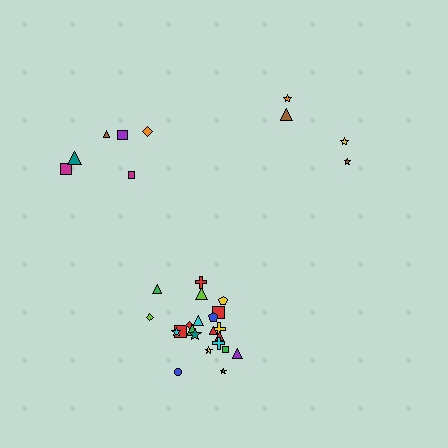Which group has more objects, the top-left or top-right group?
The top-left group.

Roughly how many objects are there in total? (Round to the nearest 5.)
Roughly 30 objects in total.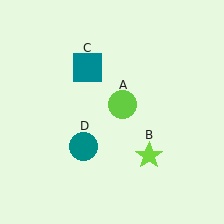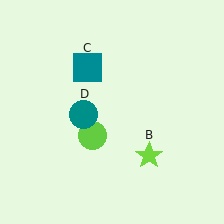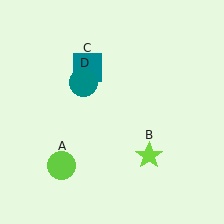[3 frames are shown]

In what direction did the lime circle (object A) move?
The lime circle (object A) moved down and to the left.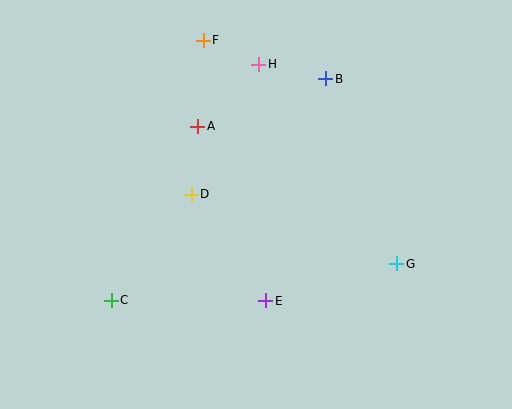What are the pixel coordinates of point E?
Point E is at (266, 301).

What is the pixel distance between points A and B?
The distance between A and B is 137 pixels.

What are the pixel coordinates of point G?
Point G is at (397, 264).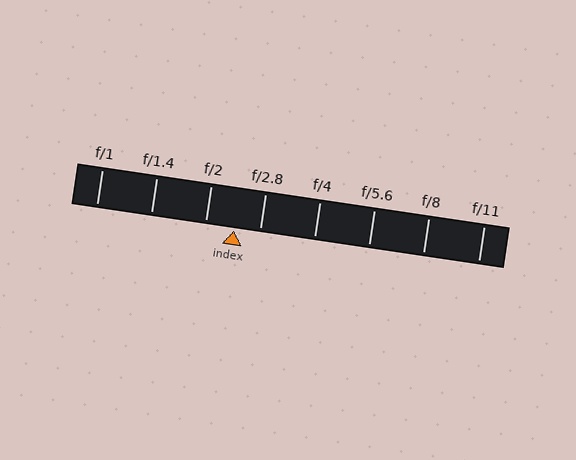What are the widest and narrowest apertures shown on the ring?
The widest aperture shown is f/1 and the narrowest is f/11.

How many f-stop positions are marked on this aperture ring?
There are 8 f-stop positions marked.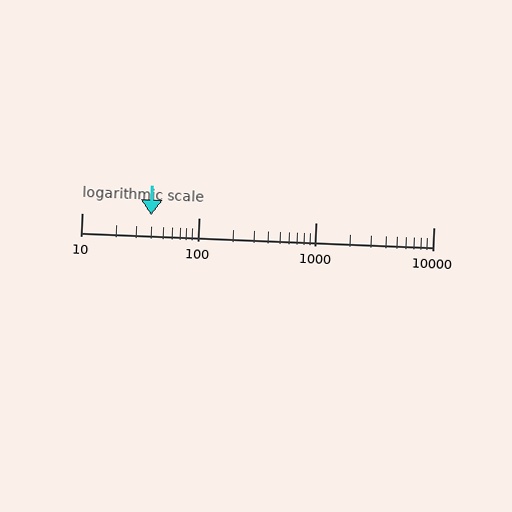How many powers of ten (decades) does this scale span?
The scale spans 3 decades, from 10 to 10000.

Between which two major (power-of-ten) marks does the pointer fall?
The pointer is between 10 and 100.